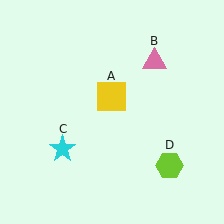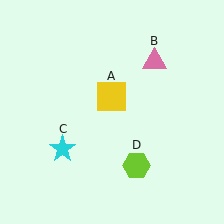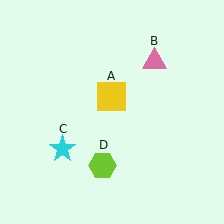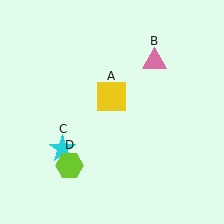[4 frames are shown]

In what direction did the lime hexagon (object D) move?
The lime hexagon (object D) moved left.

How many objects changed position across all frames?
1 object changed position: lime hexagon (object D).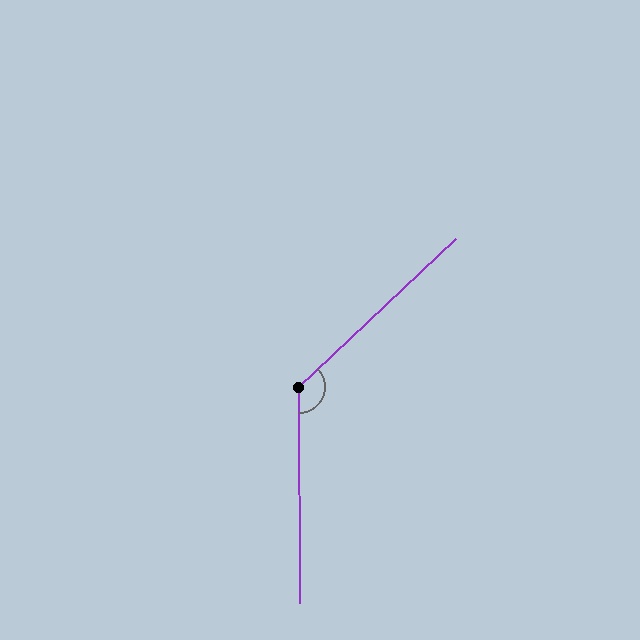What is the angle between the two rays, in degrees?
Approximately 133 degrees.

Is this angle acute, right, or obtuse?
It is obtuse.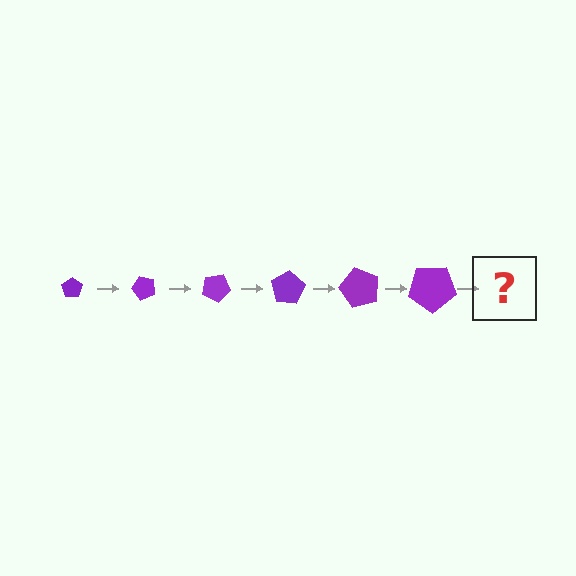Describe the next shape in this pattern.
It should be a pentagon, larger than the previous one and rotated 300 degrees from the start.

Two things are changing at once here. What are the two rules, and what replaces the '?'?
The two rules are that the pentagon grows larger each step and it rotates 50 degrees each step. The '?' should be a pentagon, larger than the previous one and rotated 300 degrees from the start.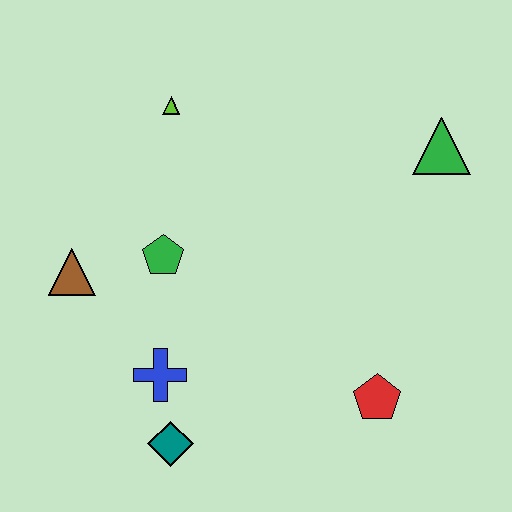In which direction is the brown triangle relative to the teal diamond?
The brown triangle is above the teal diamond.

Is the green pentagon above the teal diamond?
Yes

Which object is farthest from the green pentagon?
The green triangle is farthest from the green pentagon.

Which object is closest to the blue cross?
The teal diamond is closest to the blue cross.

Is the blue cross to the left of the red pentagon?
Yes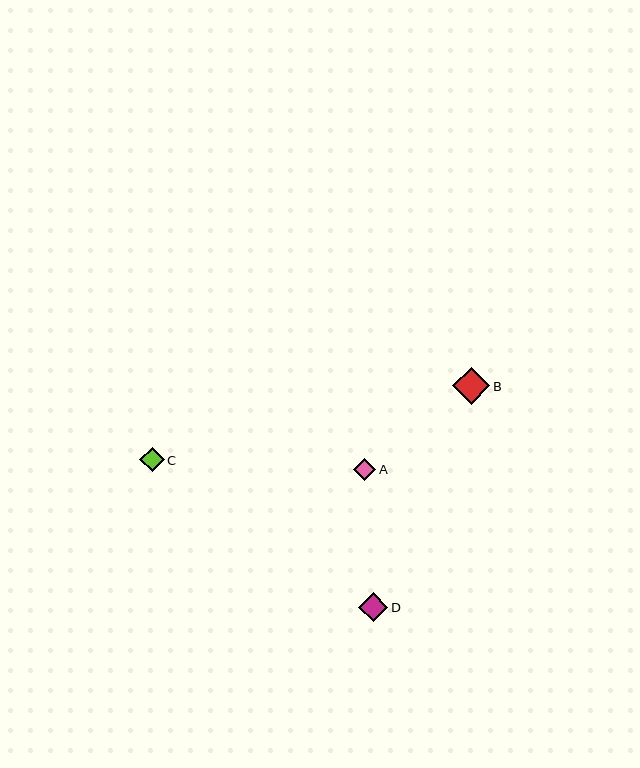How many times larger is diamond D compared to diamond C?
Diamond D is approximately 1.2 times the size of diamond C.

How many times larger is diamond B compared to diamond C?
Diamond B is approximately 1.5 times the size of diamond C.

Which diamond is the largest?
Diamond B is the largest with a size of approximately 37 pixels.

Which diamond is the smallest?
Diamond A is the smallest with a size of approximately 22 pixels.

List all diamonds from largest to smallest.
From largest to smallest: B, D, C, A.